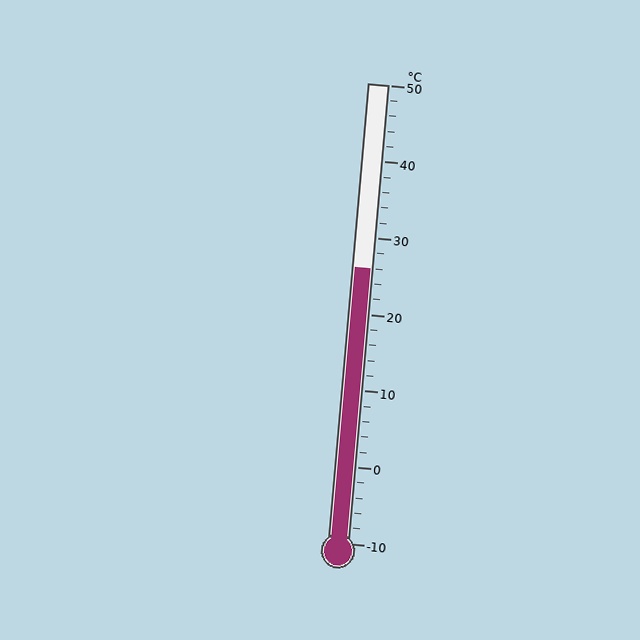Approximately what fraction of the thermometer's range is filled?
The thermometer is filled to approximately 60% of its range.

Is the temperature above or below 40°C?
The temperature is below 40°C.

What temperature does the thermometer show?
The thermometer shows approximately 26°C.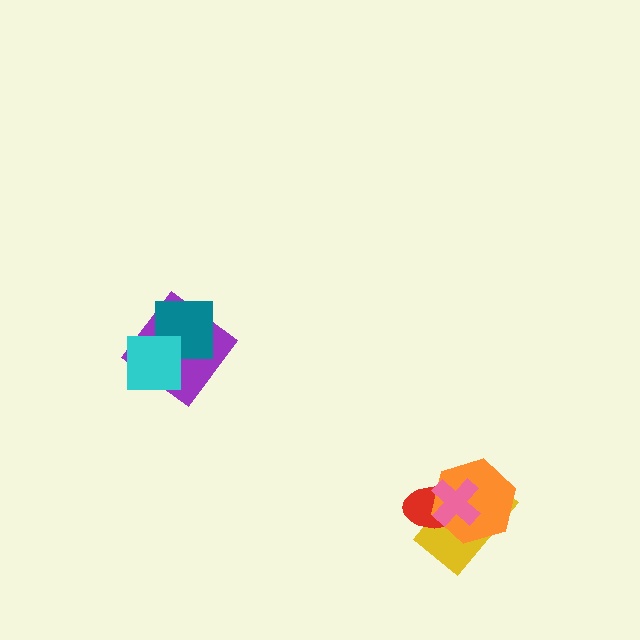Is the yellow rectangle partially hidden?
Yes, it is partially covered by another shape.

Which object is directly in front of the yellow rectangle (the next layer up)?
The red ellipse is directly in front of the yellow rectangle.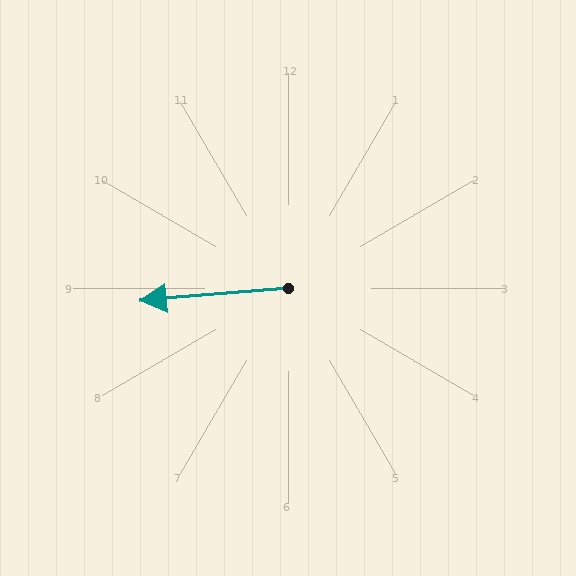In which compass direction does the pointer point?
West.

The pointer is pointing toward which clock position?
Roughly 9 o'clock.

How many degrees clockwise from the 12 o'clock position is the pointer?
Approximately 265 degrees.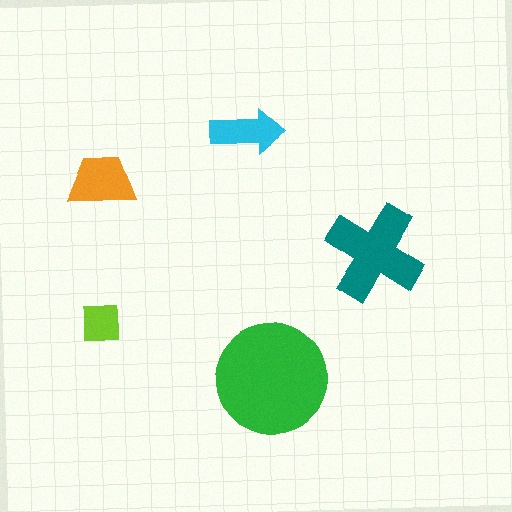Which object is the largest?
The green circle.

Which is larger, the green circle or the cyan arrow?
The green circle.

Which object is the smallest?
The lime square.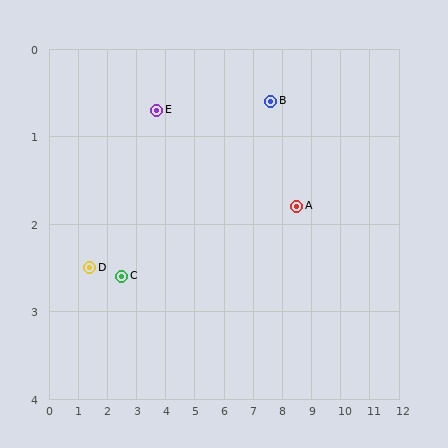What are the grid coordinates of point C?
Point C is at approximately (2.5, 2.6).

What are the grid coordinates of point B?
Point B is at approximately (7.6, 0.6).